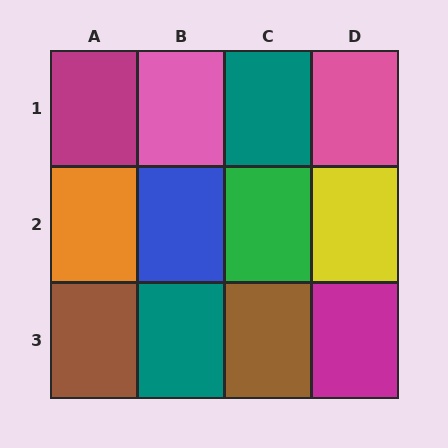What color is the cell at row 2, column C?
Green.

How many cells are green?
1 cell is green.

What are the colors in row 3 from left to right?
Brown, teal, brown, magenta.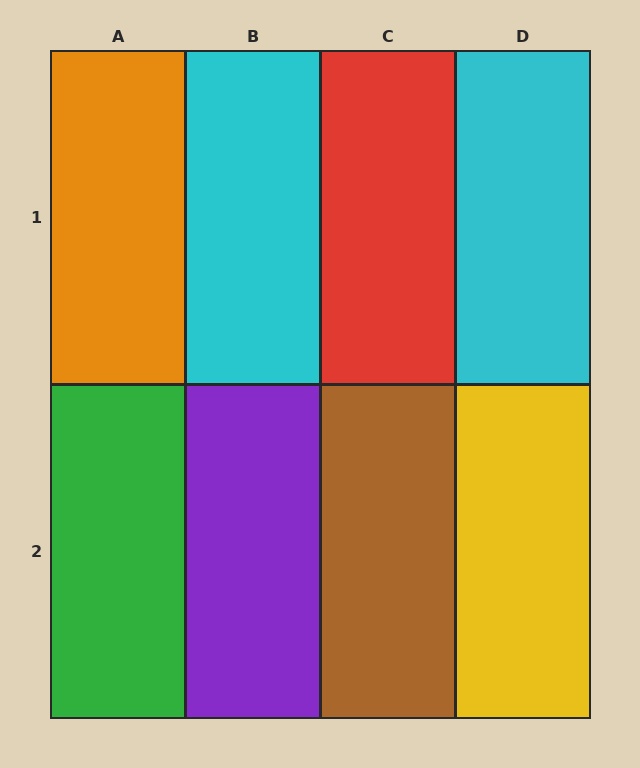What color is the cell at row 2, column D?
Yellow.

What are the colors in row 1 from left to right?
Orange, cyan, red, cyan.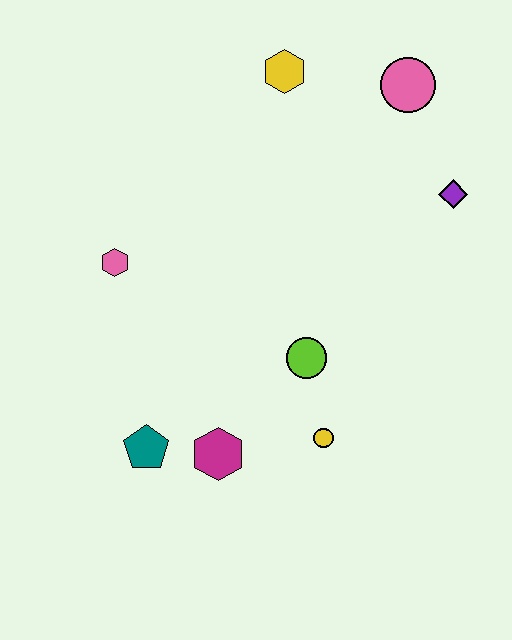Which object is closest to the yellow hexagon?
The pink circle is closest to the yellow hexagon.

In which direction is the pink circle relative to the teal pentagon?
The pink circle is above the teal pentagon.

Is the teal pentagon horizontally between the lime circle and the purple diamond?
No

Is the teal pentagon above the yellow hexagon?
No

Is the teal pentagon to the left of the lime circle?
Yes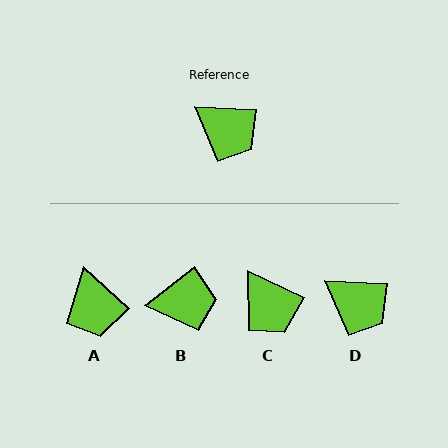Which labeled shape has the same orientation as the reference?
D.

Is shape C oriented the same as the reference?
No, it is off by about 22 degrees.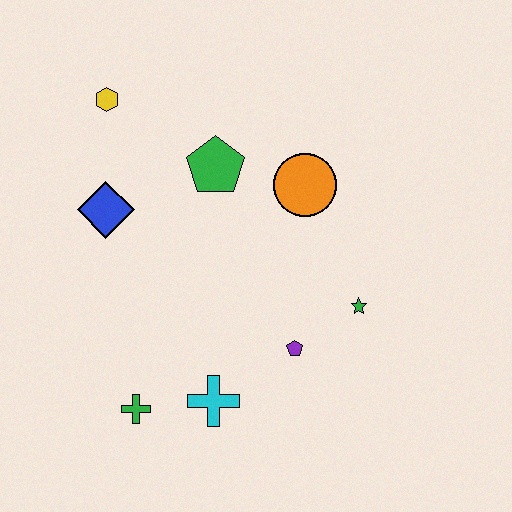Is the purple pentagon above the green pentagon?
No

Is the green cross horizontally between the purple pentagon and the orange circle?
No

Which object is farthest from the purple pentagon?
The yellow hexagon is farthest from the purple pentagon.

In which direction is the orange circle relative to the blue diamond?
The orange circle is to the right of the blue diamond.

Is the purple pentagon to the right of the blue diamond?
Yes